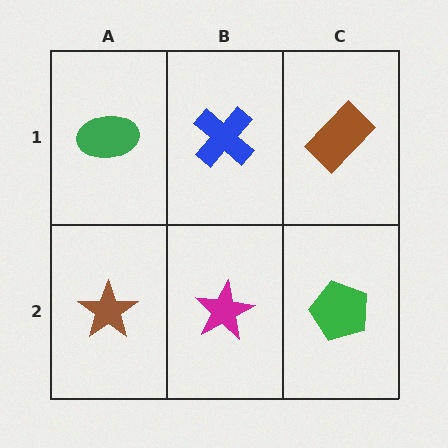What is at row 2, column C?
A green pentagon.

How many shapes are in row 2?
3 shapes.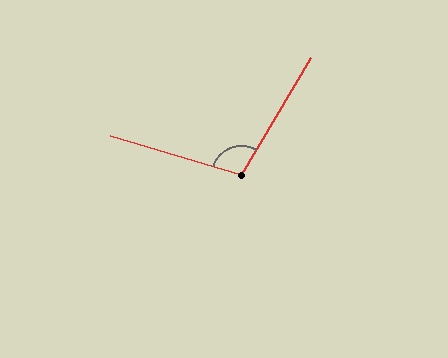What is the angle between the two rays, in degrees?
Approximately 104 degrees.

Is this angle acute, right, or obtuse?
It is obtuse.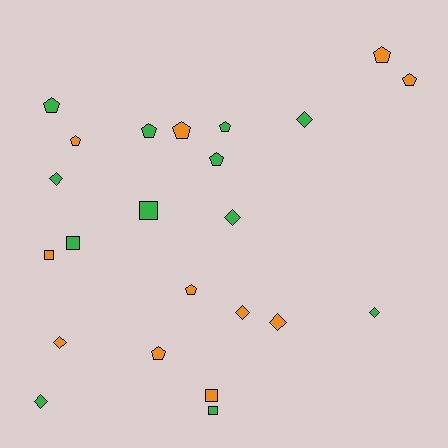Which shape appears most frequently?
Pentagon, with 10 objects.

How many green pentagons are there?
There are 4 green pentagons.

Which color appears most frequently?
Green, with 12 objects.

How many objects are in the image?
There are 23 objects.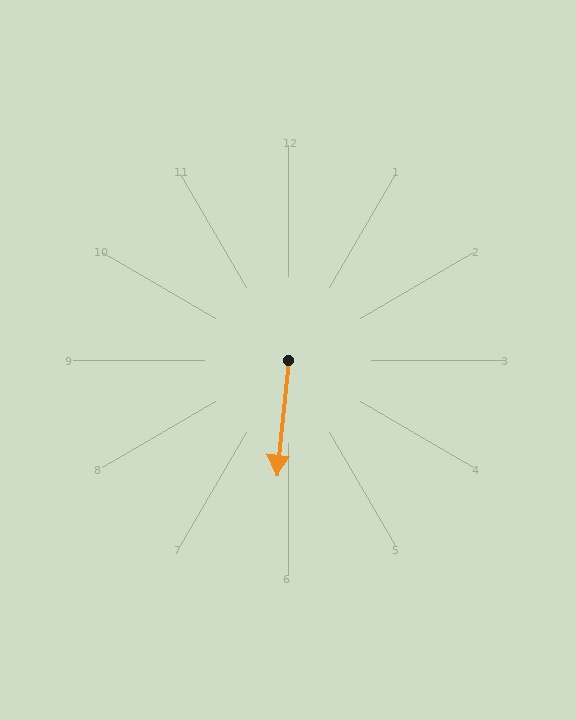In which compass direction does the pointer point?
South.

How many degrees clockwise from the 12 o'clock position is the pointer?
Approximately 186 degrees.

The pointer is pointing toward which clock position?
Roughly 6 o'clock.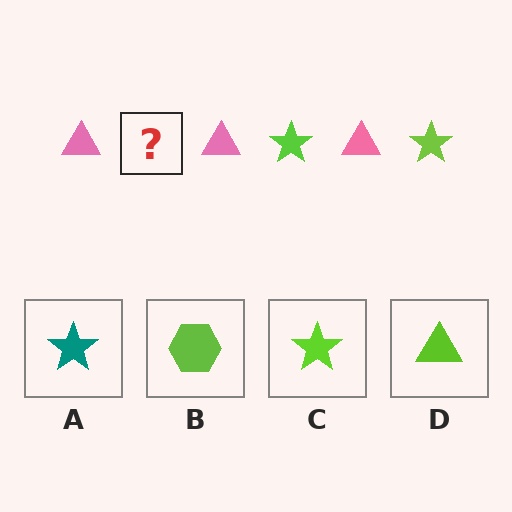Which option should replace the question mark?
Option C.